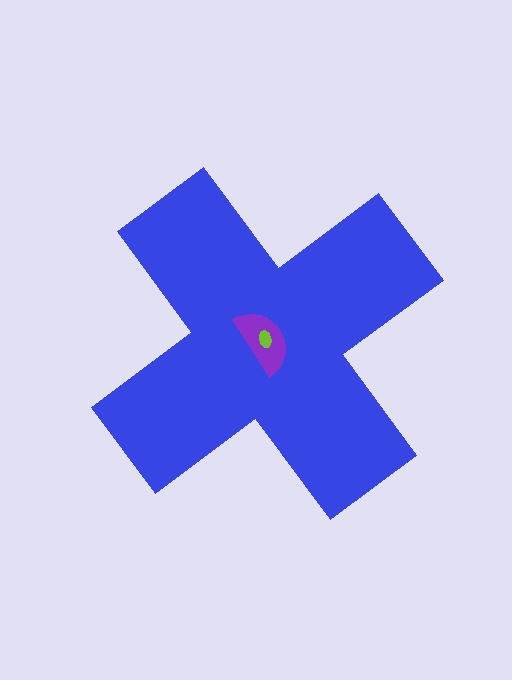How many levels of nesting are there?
3.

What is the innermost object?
The lime ellipse.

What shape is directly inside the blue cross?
The purple semicircle.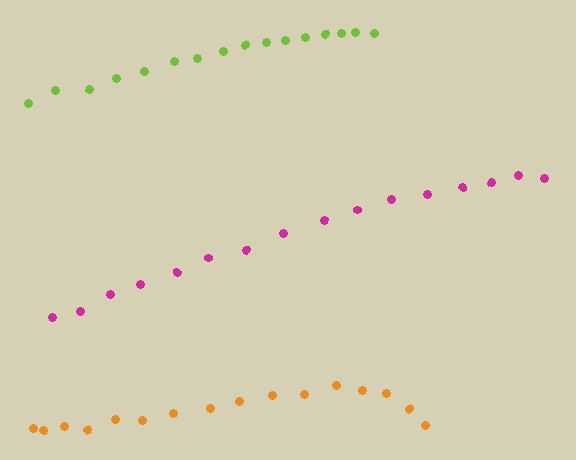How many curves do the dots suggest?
There are 3 distinct paths.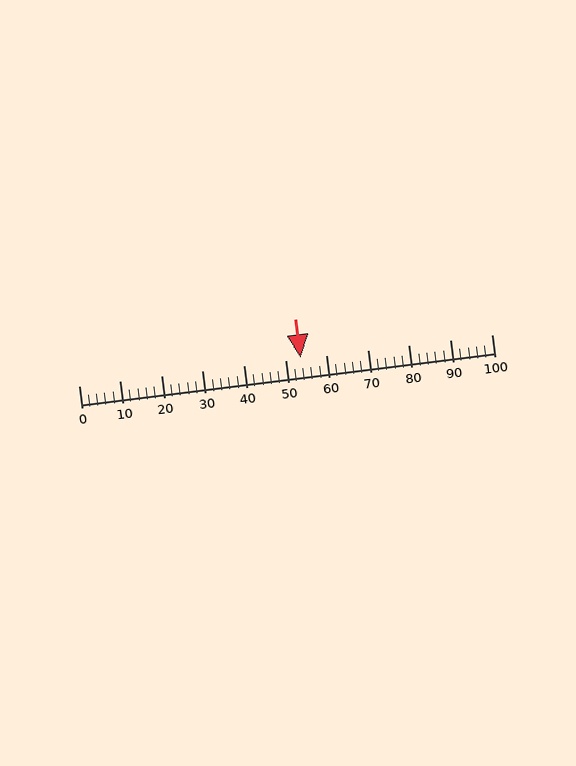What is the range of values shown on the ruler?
The ruler shows values from 0 to 100.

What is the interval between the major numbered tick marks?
The major tick marks are spaced 10 units apart.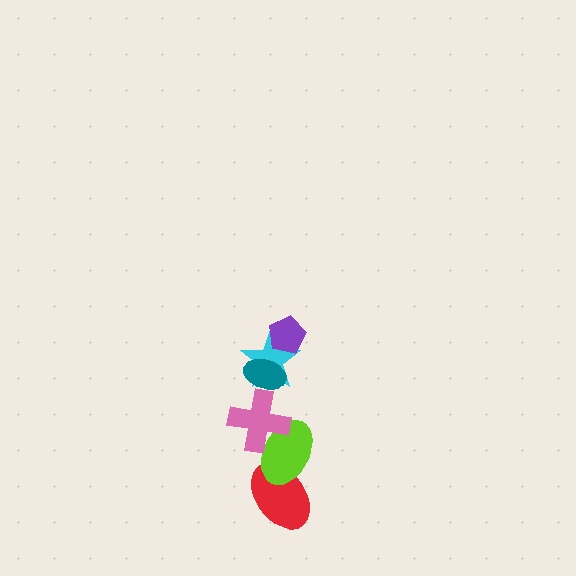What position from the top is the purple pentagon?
The purple pentagon is 1st from the top.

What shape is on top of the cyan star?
The teal ellipse is on top of the cyan star.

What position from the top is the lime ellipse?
The lime ellipse is 5th from the top.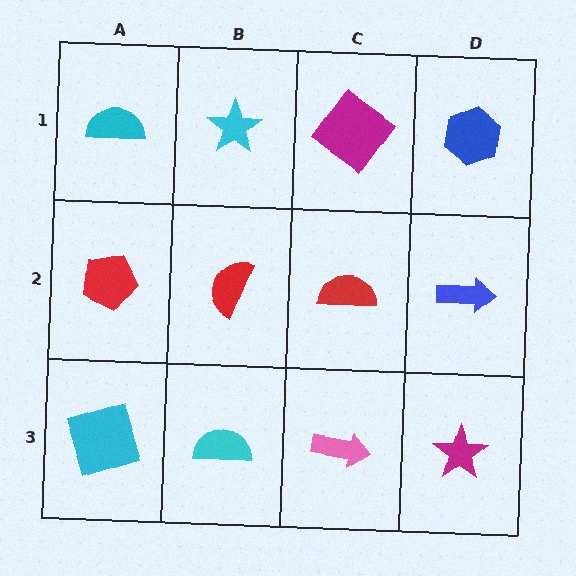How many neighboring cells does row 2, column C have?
4.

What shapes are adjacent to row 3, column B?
A red semicircle (row 2, column B), a cyan square (row 3, column A), a pink arrow (row 3, column C).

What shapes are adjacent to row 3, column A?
A red pentagon (row 2, column A), a cyan semicircle (row 3, column B).